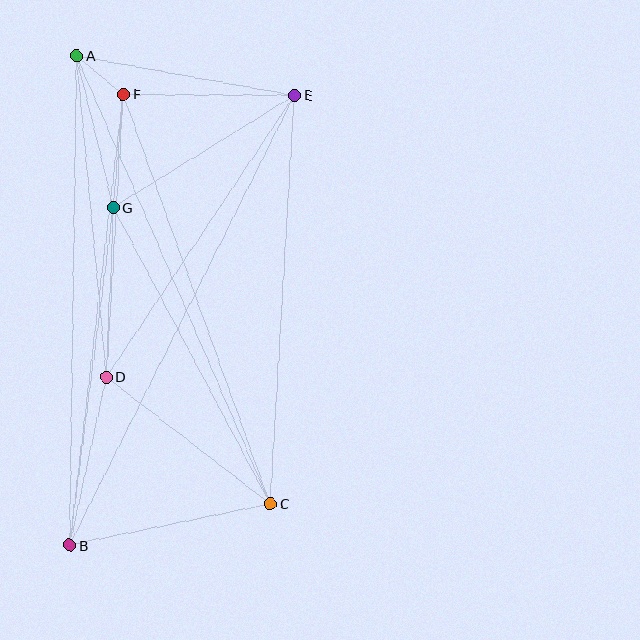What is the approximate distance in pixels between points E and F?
The distance between E and F is approximately 171 pixels.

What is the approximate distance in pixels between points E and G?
The distance between E and G is approximately 214 pixels.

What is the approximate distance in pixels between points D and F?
The distance between D and F is approximately 283 pixels.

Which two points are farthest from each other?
Points B and E are farthest from each other.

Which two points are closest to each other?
Points A and F are closest to each other.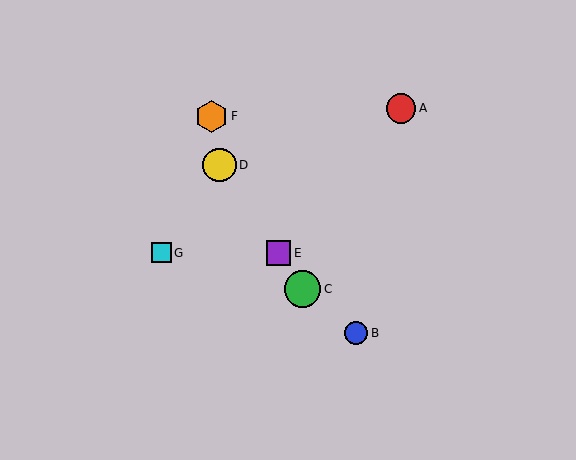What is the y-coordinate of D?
Object D is at y≈165.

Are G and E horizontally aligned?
Yes, both are at y≈253.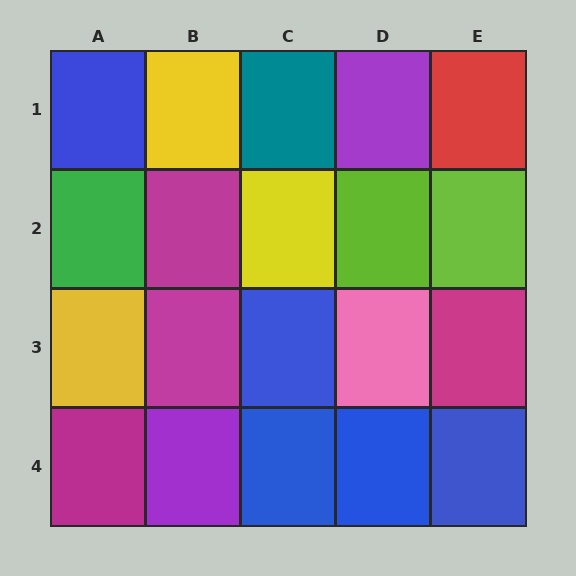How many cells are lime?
2 cells are lime.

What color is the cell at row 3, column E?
Magenta.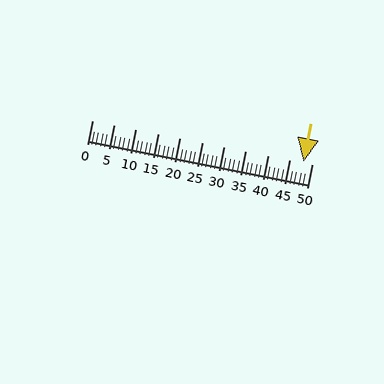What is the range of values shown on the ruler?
The ruler shows values from 0 to 50.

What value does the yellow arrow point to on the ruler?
The yellow arrow points to approximately 48.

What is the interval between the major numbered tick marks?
The major tick marks are spaced 5 units apart.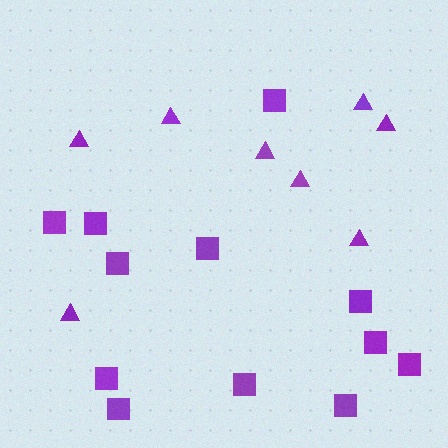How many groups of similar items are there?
There are 2 groups: one group of squares (12) and one group of triangles (8).